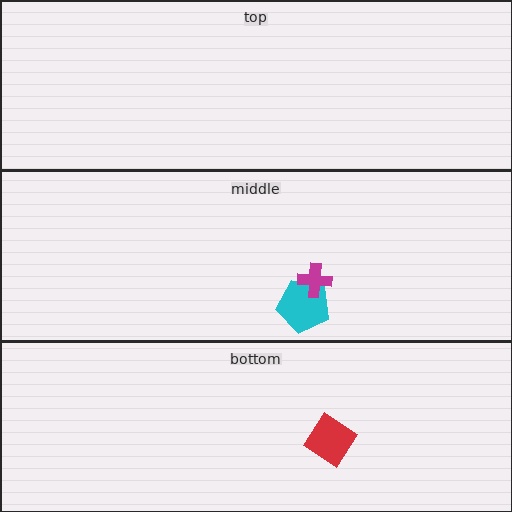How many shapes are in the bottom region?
1.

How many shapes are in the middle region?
2.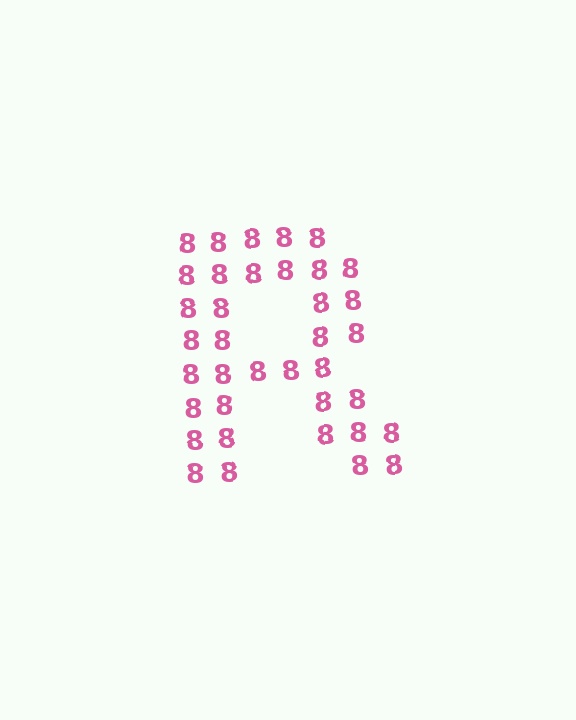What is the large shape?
The large shape is the letter R.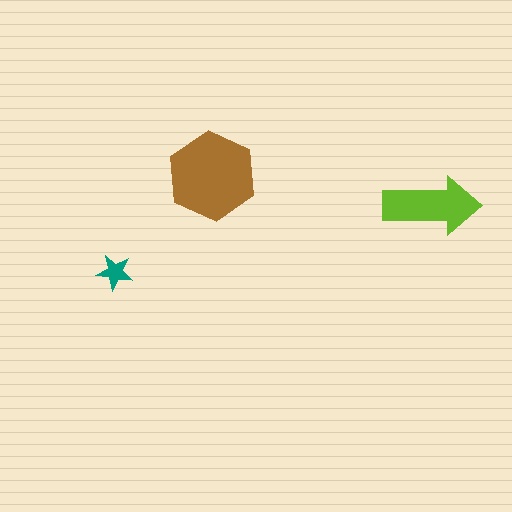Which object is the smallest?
The teal star.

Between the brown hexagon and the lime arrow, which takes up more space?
The brown hexagon.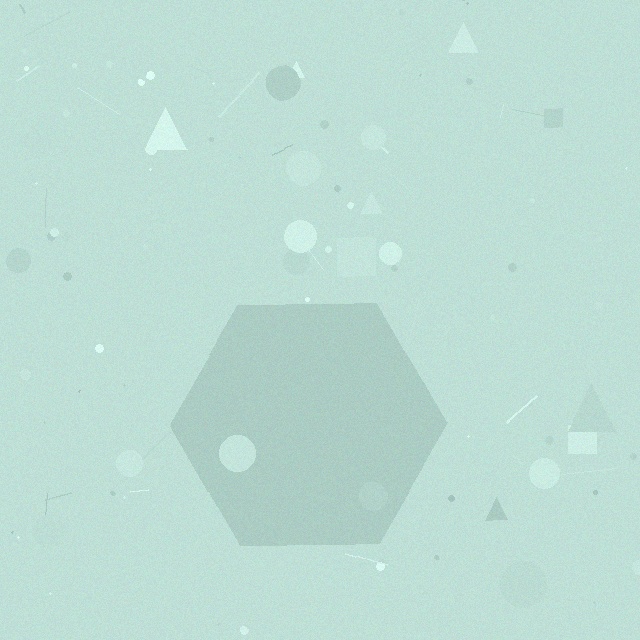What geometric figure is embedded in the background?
A hexagon is embedded in the background.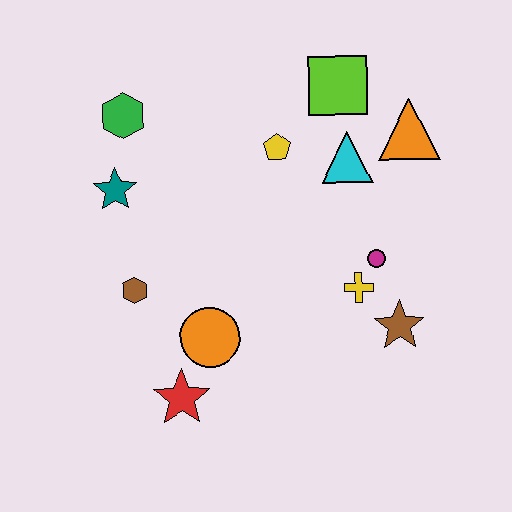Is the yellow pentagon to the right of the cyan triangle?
No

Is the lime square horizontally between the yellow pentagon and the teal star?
No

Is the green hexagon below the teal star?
No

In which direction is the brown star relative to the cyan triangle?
The brown star is below the cyan triangle.